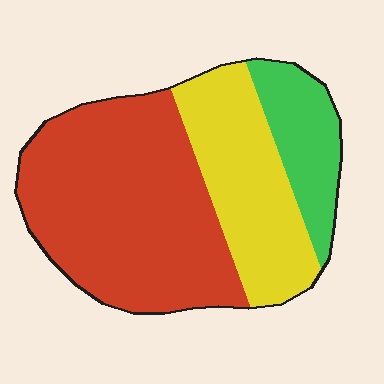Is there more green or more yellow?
Yellow.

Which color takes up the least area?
Green, at roughly 15%.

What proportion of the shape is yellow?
Yellow covers around 30% of the shape.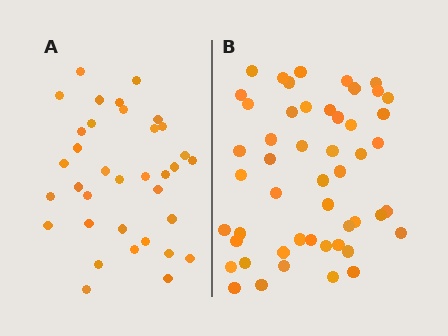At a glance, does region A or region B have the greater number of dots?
Region B (the right region) has more dots.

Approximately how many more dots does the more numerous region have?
Region B has approximately 15 more dots than region A.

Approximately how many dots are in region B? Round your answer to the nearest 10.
About 50 dots.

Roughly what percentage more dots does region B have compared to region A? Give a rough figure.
About 45% more.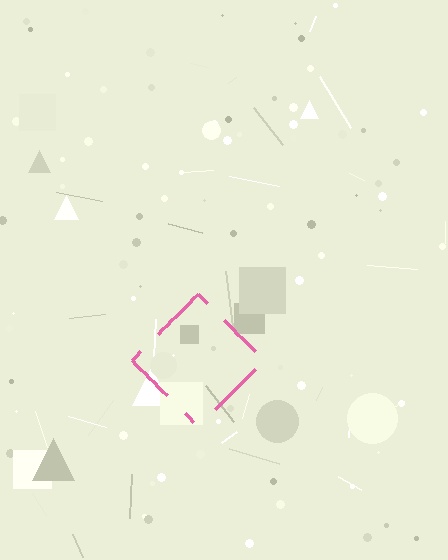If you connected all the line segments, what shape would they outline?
They would outline a diamond.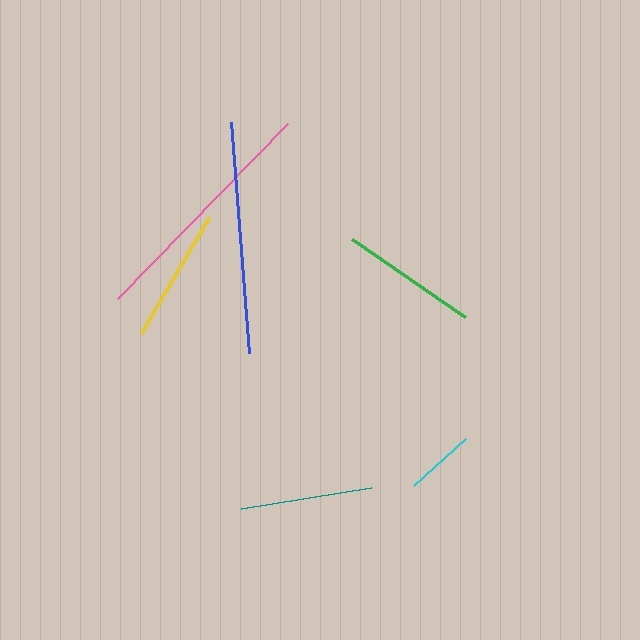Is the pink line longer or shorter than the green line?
The pink line is longer than the green line.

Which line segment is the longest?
The pink line is the longest at approximately 244 pixels.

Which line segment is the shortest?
The cyan line is the shortest at approximately 70 pixels.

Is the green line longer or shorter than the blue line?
The blue line is longer than the green line.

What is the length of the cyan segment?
The cyan segment is approximately 70 pixels long.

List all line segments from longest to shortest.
From longest to shortest: pink, blue, green, yellow, teal, cyan.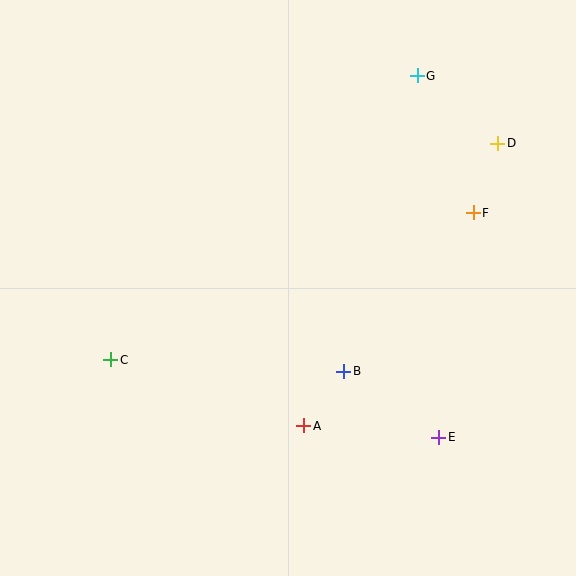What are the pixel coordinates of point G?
Point G is at (417, 76).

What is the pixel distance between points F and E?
The distance between F and E is 227 pixels.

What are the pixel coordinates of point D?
Point D is at (498, 143).